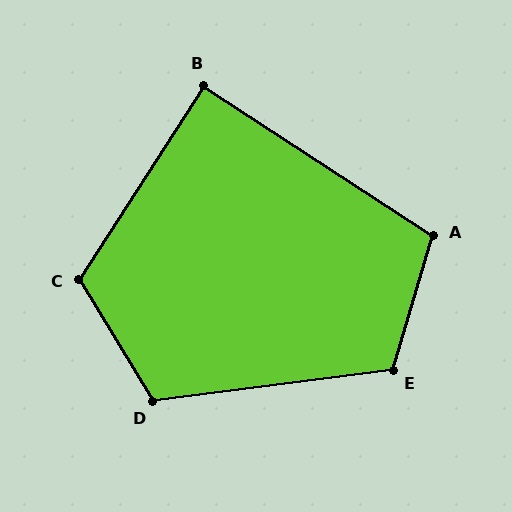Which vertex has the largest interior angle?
C, at approximately 116 degrees.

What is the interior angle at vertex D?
Approximately 114 degrees (obtuse).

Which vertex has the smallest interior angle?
B, at approximately 90 degrees.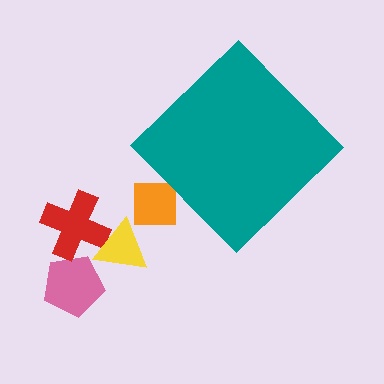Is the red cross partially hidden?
No, the red cross is fully visible.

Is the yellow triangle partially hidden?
No, the yellow triangle is fully visible.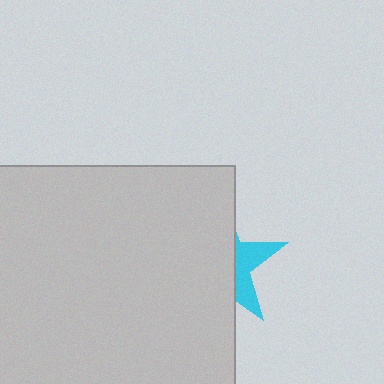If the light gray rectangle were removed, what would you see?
You would see the complete cyan star.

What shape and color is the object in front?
The object in front is a light gray rectangle.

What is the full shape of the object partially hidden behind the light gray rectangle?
The partially hidden object is a cyan star.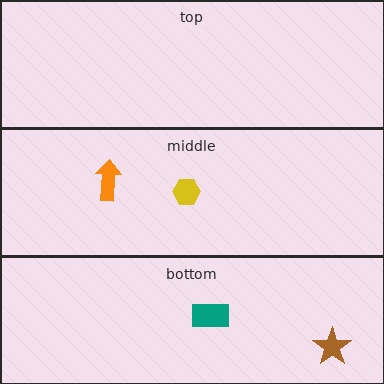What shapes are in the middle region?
The orange arrow, the yellow hexagon.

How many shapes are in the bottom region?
2.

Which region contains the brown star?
The bottom region.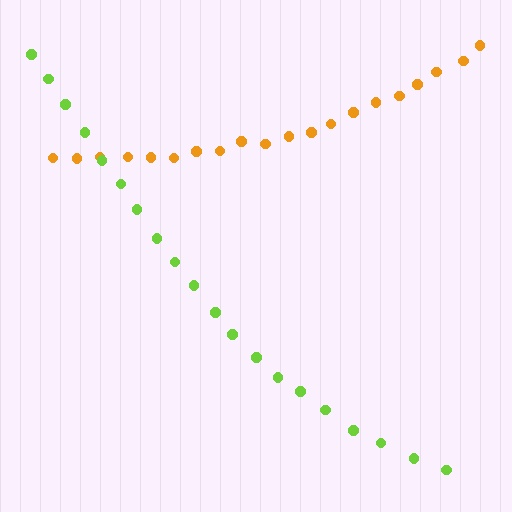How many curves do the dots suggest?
There are 2 distinct paths.